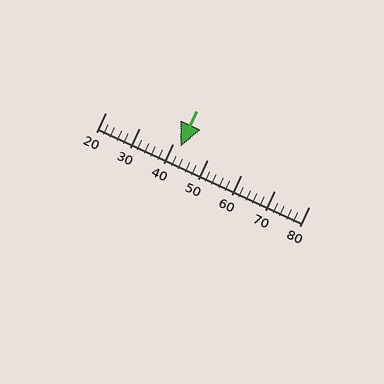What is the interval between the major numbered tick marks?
The major tick marks are spaced 10 units apart.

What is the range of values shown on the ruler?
The ruler shows values from 20 to 80.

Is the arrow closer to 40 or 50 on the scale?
The arrow is closer to 40.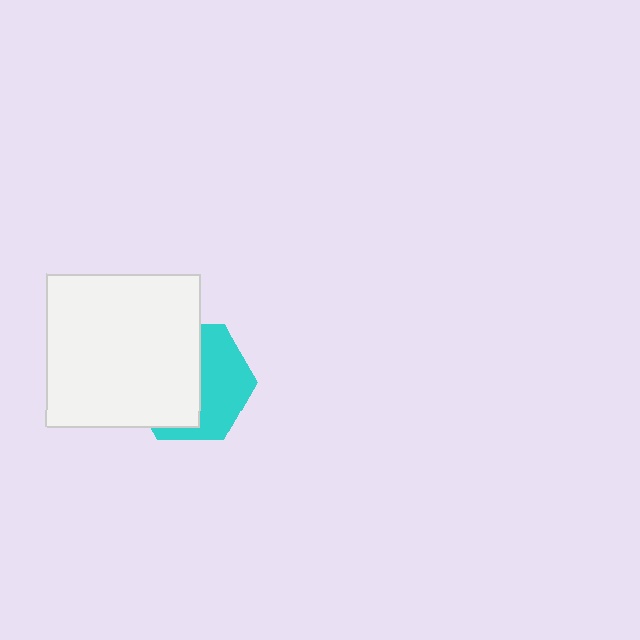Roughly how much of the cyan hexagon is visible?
A small part of it is visible (roughly 45%).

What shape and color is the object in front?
The object in front is a white square.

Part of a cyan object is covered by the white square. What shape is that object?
It is a hexagon.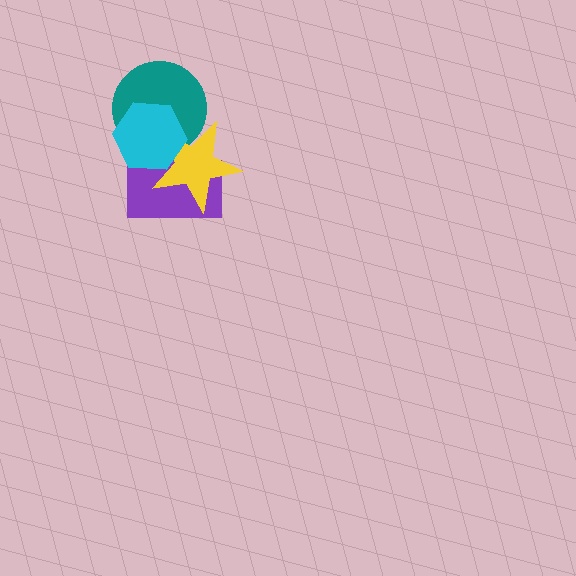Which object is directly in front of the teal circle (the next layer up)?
The yellow star is directly in front of the teal circle.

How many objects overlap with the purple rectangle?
3 objects overlap with the purple rectangle.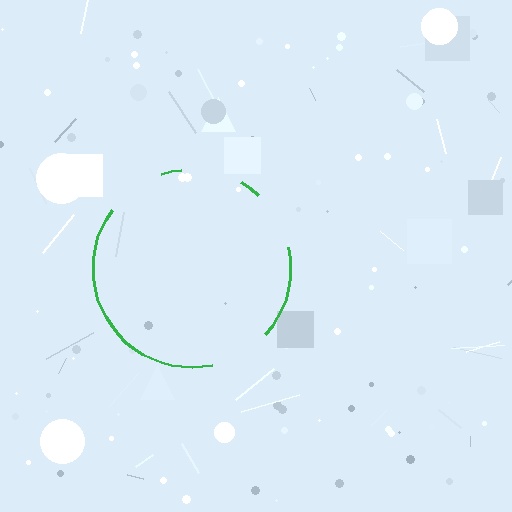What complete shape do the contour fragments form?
The contour fragments form a circle.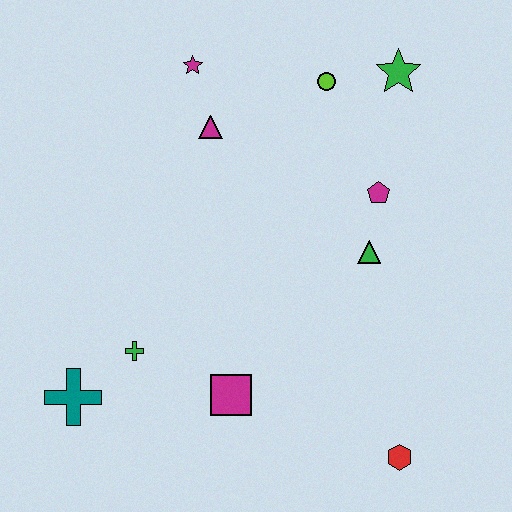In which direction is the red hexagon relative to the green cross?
The red hexagon is to the right of the green cross.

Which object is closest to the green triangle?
The magenta pentagon is closest to the green triangle.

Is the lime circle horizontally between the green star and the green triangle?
No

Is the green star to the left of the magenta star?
No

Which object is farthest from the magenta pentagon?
The teal cross is farthest from the magenta pentagon.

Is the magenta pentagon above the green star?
No